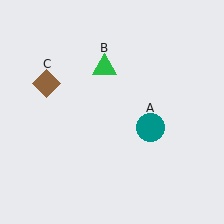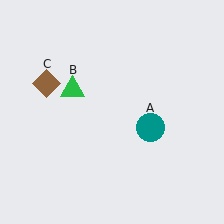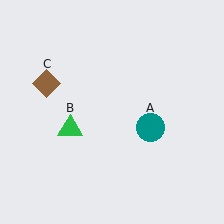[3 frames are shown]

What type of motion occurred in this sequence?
The green triangle (object B) rotated counterclockwise around the center of the scene.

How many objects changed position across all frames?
1 object changed position: green triangle (object B).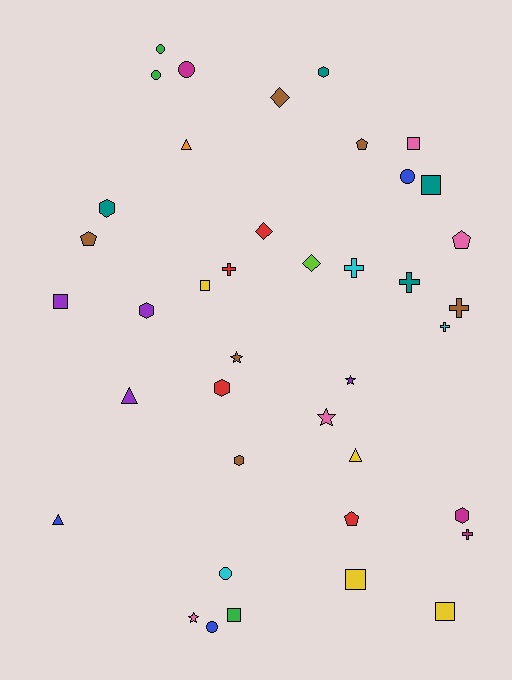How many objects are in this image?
There are 40 objects.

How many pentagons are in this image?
There are 4 pentagons.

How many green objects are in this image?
There are 3 green objects.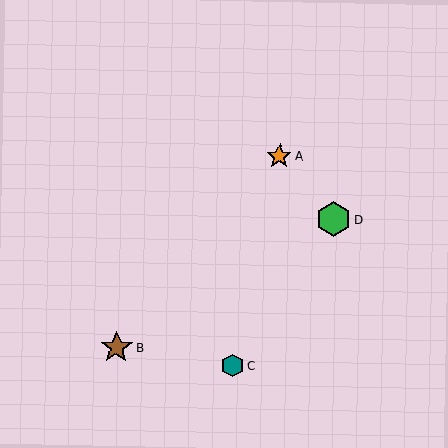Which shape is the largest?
The green hexagon (labeled D) is the largest.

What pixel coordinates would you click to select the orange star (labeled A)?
Click at (279, 156) to select the orange star A.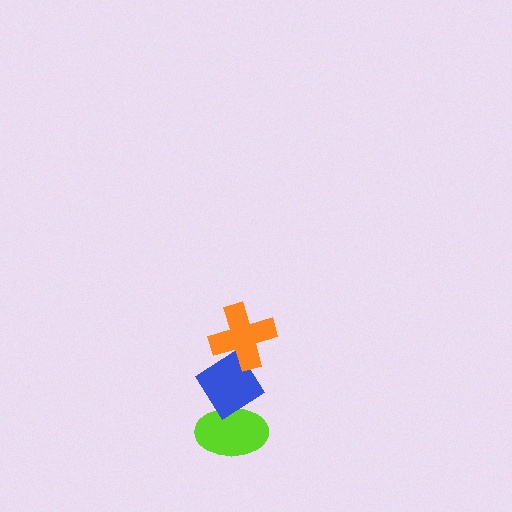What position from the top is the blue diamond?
The blue diamond is 2nd from the top.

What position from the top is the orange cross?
The orange cross is 1st from the top.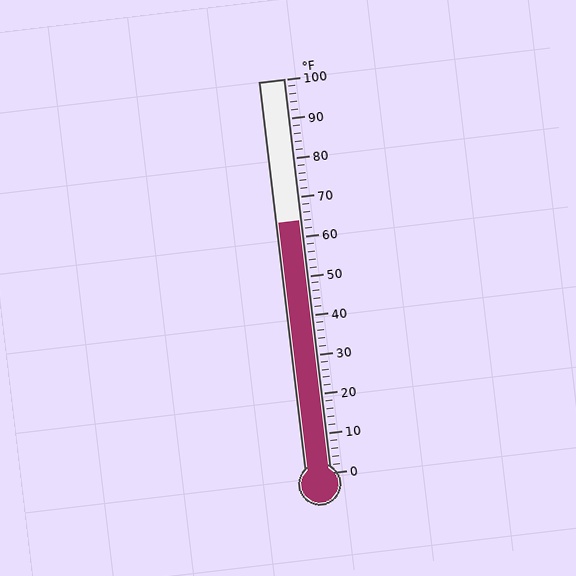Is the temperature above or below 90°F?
The temperature is below 90°F.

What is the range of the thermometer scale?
The thermometer scale ranges from 0°F to 100°F.